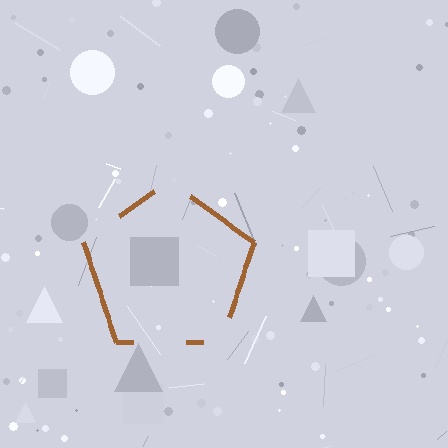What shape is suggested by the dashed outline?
The dashed outline suggests a pentagon.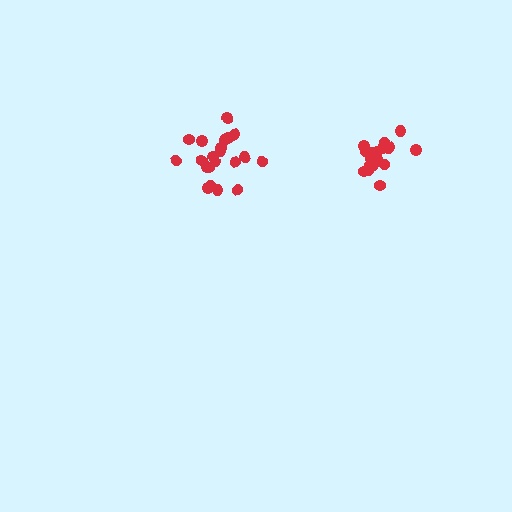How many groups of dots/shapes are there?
There are 2 groups.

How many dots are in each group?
Group 1: 18 dots, Group 2: 21 dots (39 total).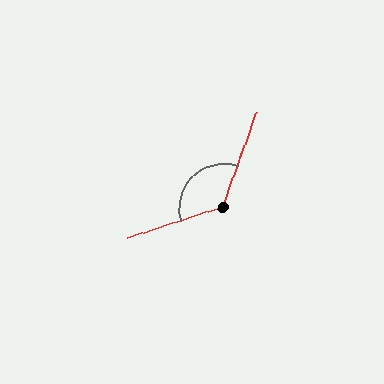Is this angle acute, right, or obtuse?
It is obtuse.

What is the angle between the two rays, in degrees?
Approximately 127 degrees.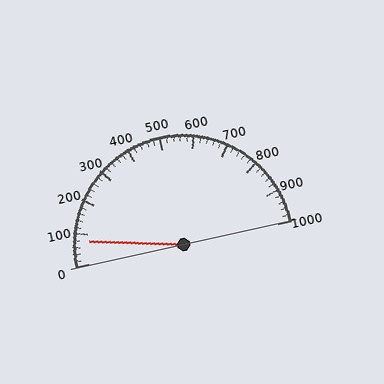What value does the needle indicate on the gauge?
The needle indicates approximately 80.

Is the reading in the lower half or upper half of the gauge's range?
The reading is in the lower half of the range (0 to 1000).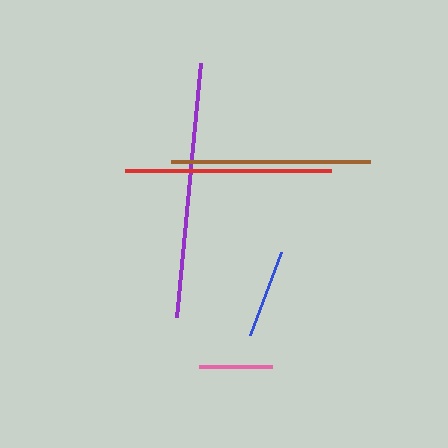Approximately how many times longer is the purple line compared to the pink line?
The purple line is approximately 3.5 times the length of the pink line.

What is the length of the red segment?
The red segment is approximately 206 pixels long.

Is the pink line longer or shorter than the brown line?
The brown line is longer than the pink line.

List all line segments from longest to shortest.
From longest to shortest: purple, red, brown, blue, pink.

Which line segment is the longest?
The purple line is the longest at approximately 255 pixels.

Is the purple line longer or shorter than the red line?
The purple line is longer than the red line.